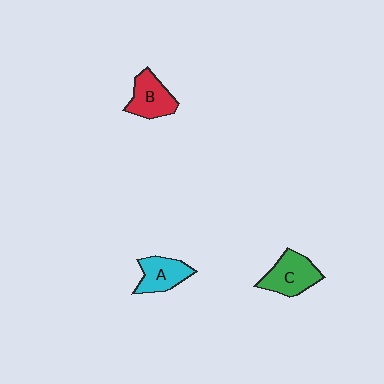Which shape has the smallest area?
Shape A (cyan).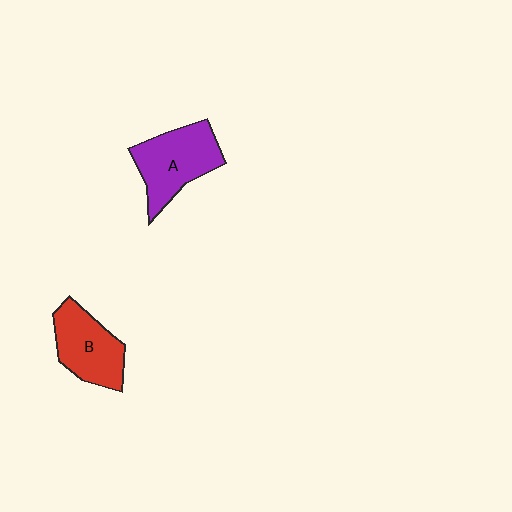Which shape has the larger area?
Shape A (purple).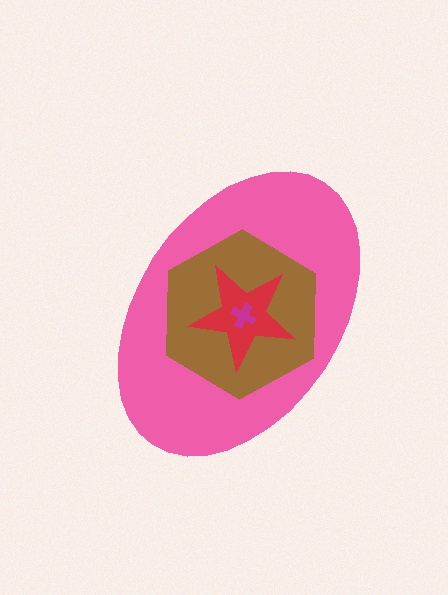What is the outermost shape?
The pink ellipse.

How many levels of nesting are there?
4.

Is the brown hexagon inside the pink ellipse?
Yes.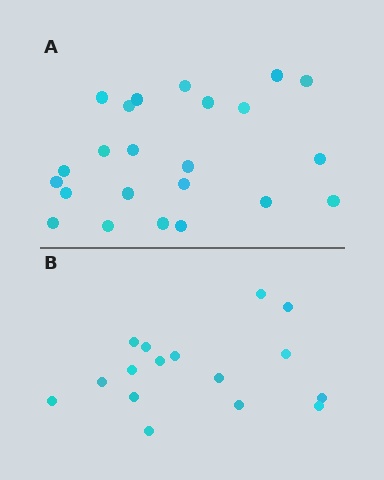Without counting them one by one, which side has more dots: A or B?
Region A (the top region) has more dots.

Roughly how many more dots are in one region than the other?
Region A has roughly 8 or so more dots than region B.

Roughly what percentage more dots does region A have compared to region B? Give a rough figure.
About 45% more.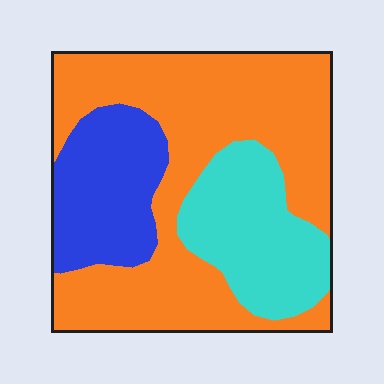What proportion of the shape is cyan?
Cyan covers 22% of the shape.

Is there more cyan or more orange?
Orange.